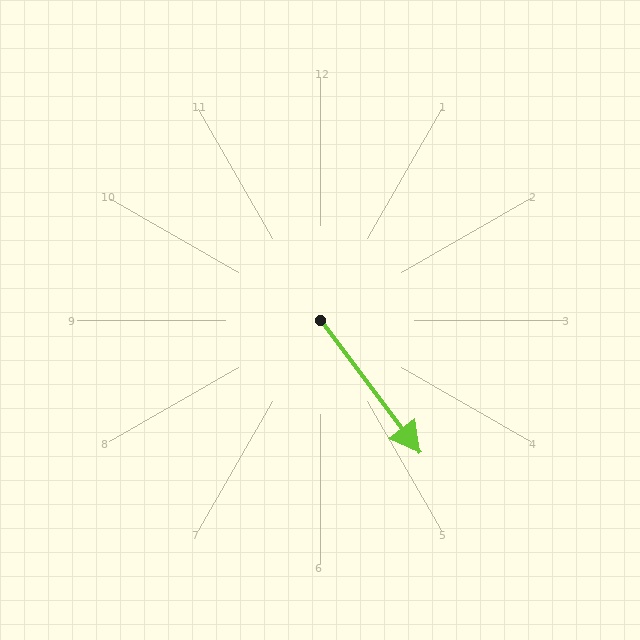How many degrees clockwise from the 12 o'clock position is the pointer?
Approximately 143 degrees.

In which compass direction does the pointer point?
Southeast.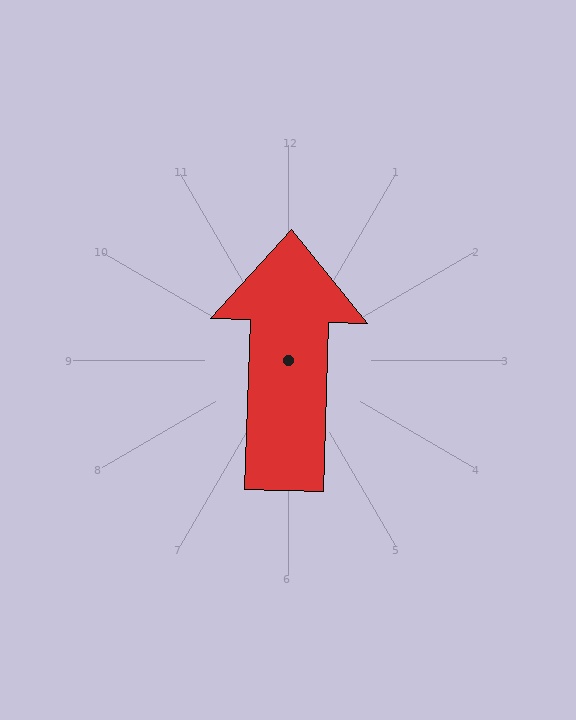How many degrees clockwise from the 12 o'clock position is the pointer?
Approximately 2 degrees.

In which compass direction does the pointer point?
North.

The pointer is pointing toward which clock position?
Roughly 12 o'clock.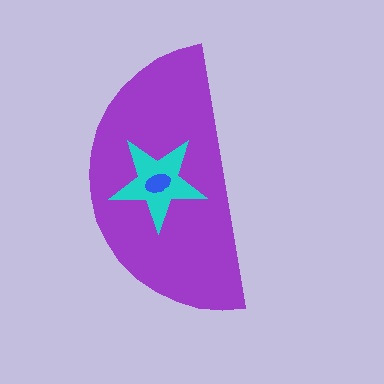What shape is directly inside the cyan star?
The blue ellipse.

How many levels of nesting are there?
3.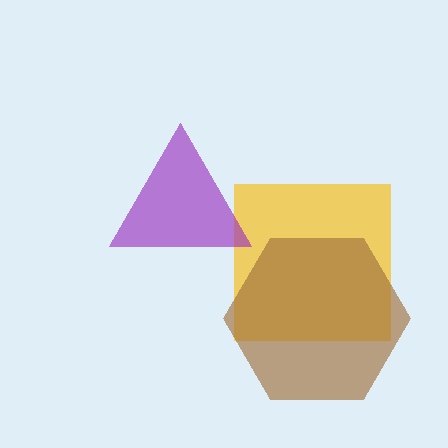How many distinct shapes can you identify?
There are 3 distinct shapes: a yellow square, a brown hexagon, a purple triangle.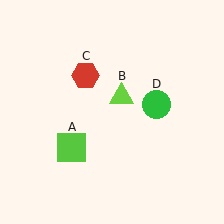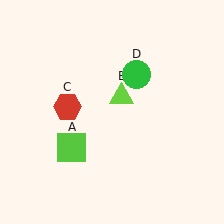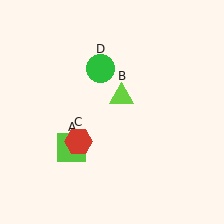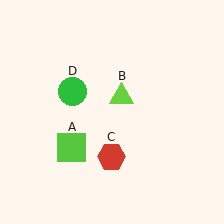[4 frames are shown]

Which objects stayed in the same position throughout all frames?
Lime square (object A) and lime triangle (object B) remained stationary.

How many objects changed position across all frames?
2 objects changed position: red hexagon (object C), green circle (object D).